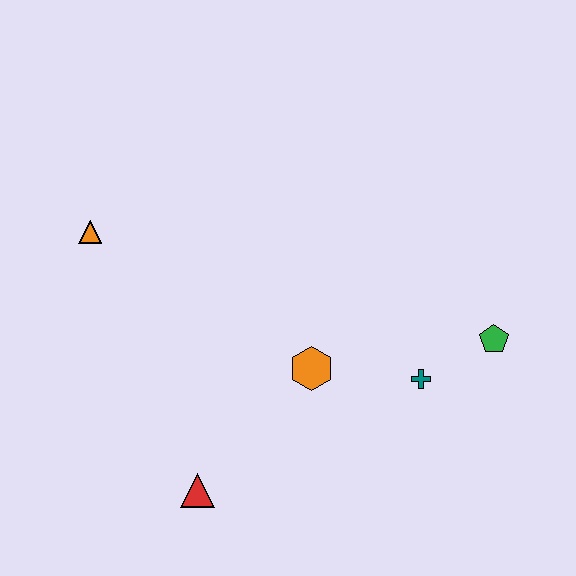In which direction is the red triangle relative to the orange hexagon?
The red triangle is below the orange hexagon.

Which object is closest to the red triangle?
The orange hexagon is closest to the red triangle.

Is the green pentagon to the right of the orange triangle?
Yes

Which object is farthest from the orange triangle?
The green pentagon is farthest from the orange triangle.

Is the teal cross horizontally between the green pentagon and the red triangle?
Yes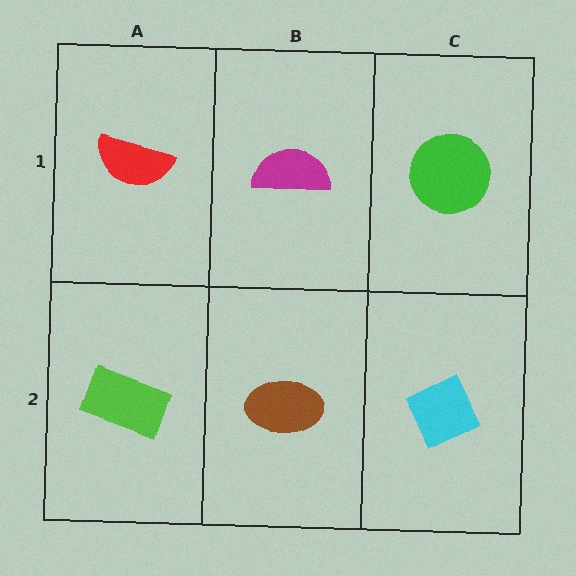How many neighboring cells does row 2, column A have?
2.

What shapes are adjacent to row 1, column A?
A lime rectangle (row 2, column A), a magenta semicircle (row 1, column B).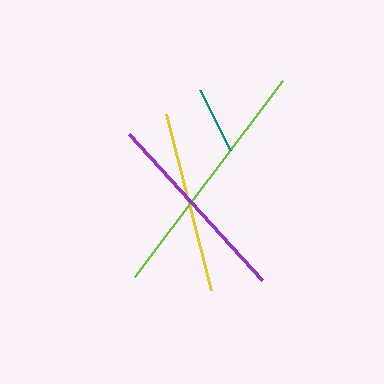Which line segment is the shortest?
The teal line is the shortest at approximately 68 pixels.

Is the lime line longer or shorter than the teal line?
The lime line is longer than the teal line.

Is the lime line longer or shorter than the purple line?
The lime line is longer than the purple line.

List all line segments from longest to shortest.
From longest to shortest: lime, purple, yellow, teal.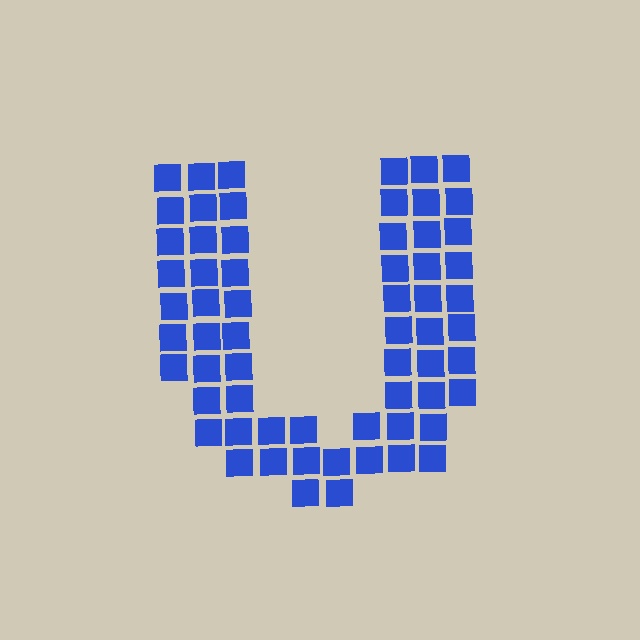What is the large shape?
The large shape is the letter U.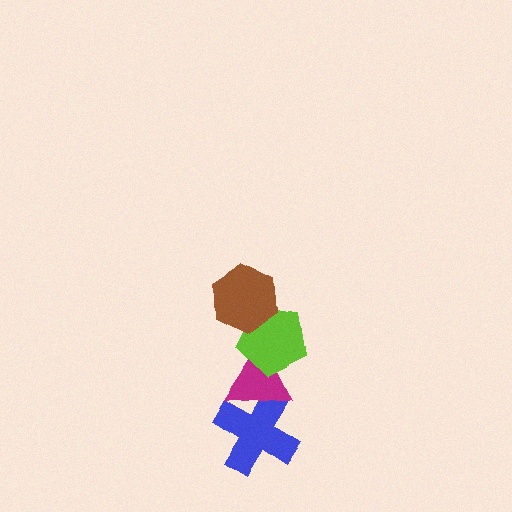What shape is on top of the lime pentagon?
The brown hexagon is on top of the lime pentagon.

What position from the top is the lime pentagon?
The lime pentagon is 2nd from the top.